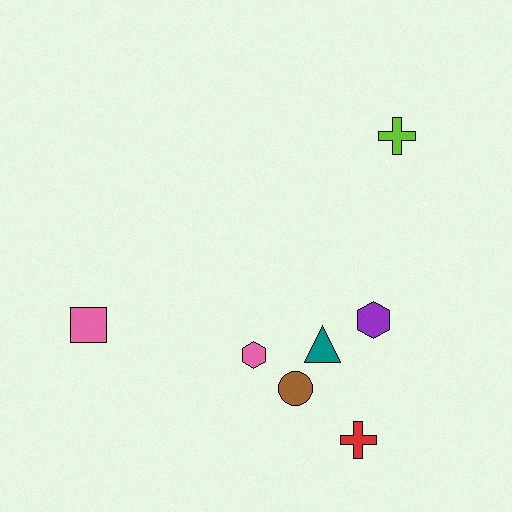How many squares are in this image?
There is 1 square.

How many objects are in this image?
There are 7 objects.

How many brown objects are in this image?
There is 1 brown object.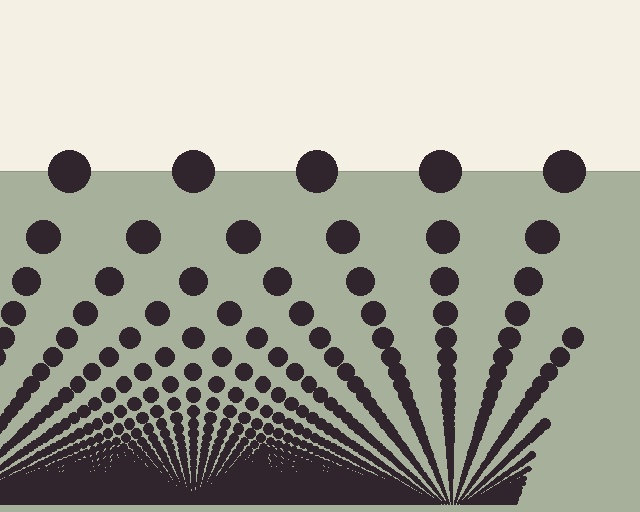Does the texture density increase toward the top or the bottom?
Density increases toward the bottom.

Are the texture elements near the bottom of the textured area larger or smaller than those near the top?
Smaller. The gradient is inverted — elements near the bottom are smaller and denser.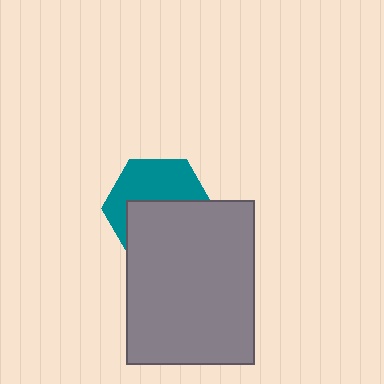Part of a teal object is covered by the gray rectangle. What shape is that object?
It is a hexagon.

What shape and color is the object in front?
The object in front is a gray rectangle.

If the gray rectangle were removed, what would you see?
You would see the complete teal hexagon.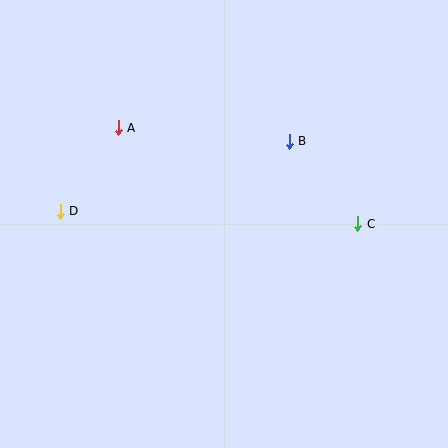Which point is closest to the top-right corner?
Point B is closest to the top-right corner.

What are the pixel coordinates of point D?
Point D is at (60, 211).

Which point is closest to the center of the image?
Point B at (289, 141) is closest to the center.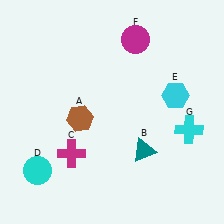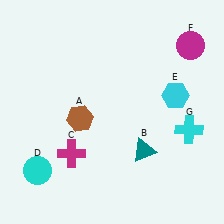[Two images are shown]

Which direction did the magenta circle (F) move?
The magenta circle (F) moved right.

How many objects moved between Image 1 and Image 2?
1 object moved between the two images.